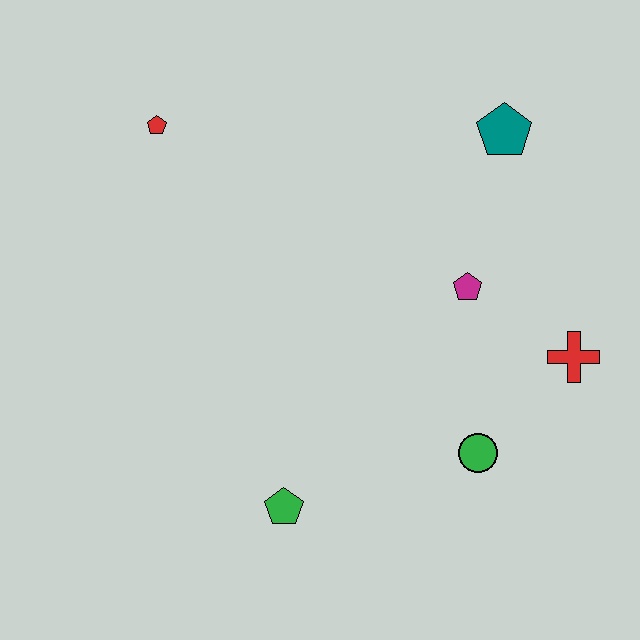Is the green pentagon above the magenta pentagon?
No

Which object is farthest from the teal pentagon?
The green pentagon is farthest from the teal pentagon.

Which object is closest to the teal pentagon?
The magenta pentagon is closest to the teal pentagon.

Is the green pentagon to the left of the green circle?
Yes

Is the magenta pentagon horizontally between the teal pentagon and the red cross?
No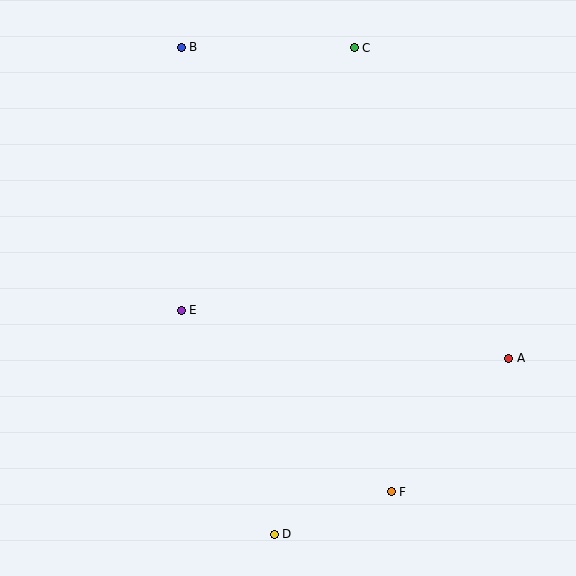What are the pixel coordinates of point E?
Point E is at (181, 310).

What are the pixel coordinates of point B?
Point B is at (181, 47).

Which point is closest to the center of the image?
Point E at (181, 310) is closest to the center.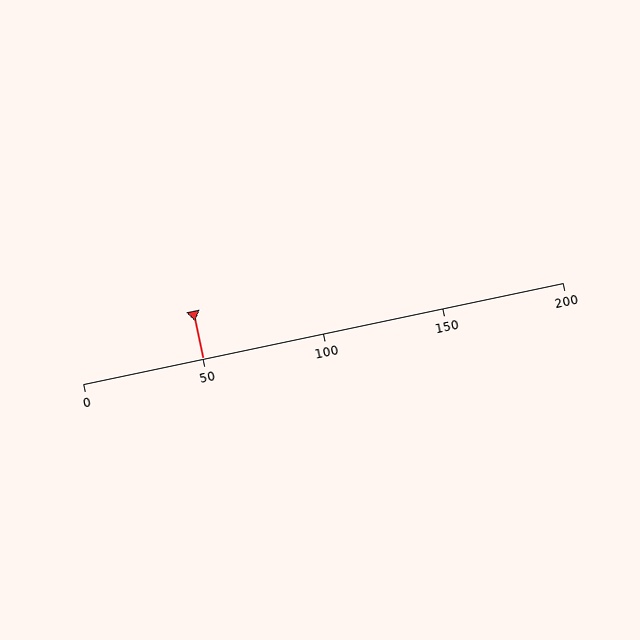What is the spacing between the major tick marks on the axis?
The major ticks are spaced 50 apart.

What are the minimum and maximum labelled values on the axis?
The axis runs from 0 to 200.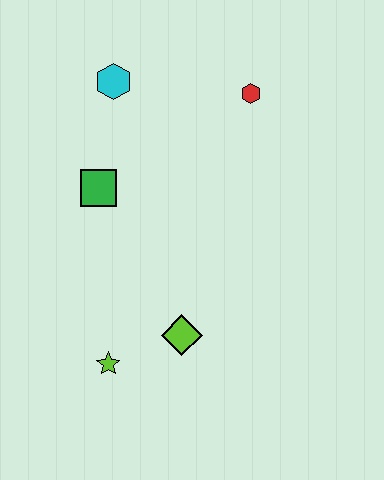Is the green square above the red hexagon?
No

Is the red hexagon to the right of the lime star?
Yes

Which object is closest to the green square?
The cyan hexagon is closest to the green square.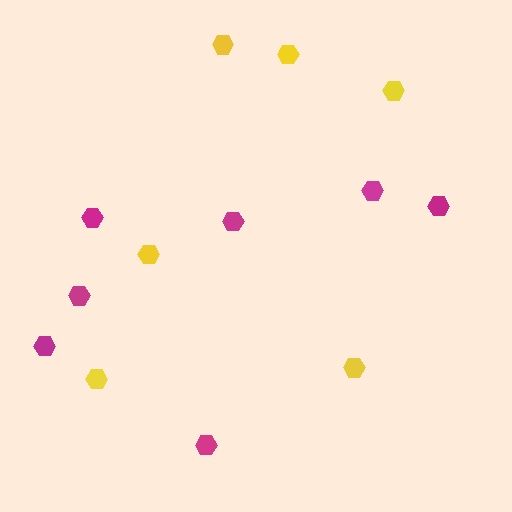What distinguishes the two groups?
There are 2 groups: one group of yellow hexagons (6) and one group of magenta hexagons (7).